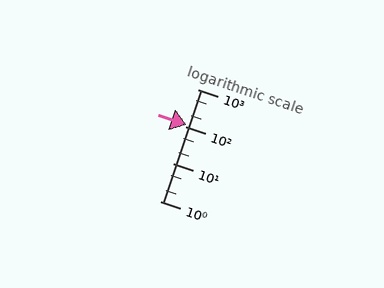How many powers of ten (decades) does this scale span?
The scale spans 3 decades, from 1 to 1000.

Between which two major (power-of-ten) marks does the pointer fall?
The pointer is between 100 and 1000.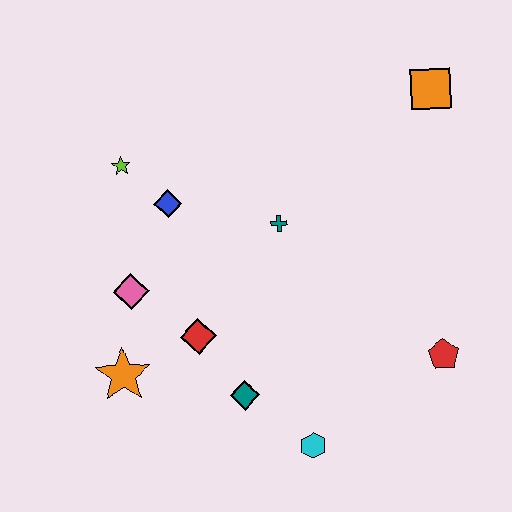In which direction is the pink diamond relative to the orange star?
The pink diamond is above the orange star.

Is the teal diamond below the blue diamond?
Yes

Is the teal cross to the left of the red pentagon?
Yes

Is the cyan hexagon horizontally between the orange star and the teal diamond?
No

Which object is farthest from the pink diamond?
The orange square is farthest from the pink diamond.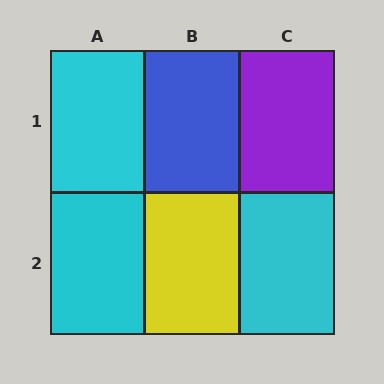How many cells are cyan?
3 cells are cyan.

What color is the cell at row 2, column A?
Cyan.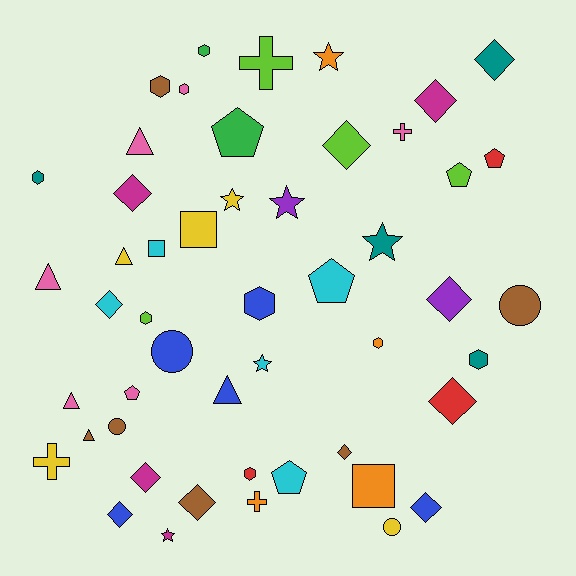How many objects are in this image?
There are 50 objects.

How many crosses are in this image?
There are 4 crosses.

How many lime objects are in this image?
There are 4 lime objects.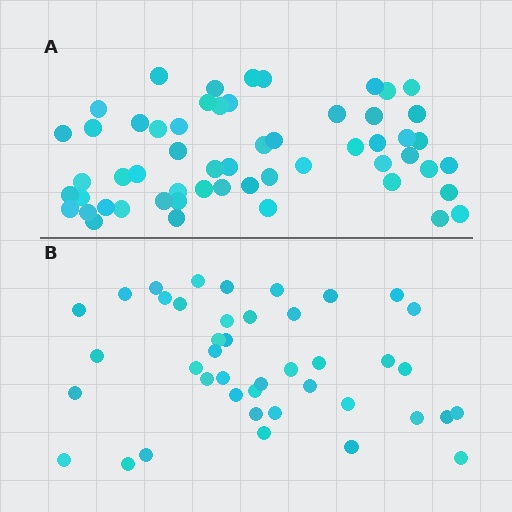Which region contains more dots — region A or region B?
Region A (the top region) has more dots.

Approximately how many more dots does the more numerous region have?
Region A has approximately 15 more dots than region B.